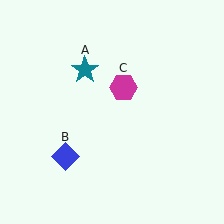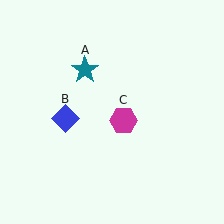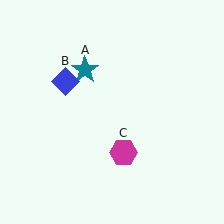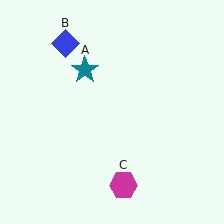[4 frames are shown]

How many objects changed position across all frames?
2 objects changed position: blue diamond (object B), magenta hexagon (object C).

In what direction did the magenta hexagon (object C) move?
The magenta hexagon (object C) moved down.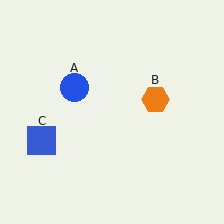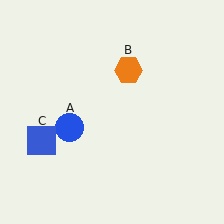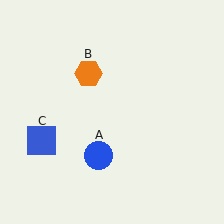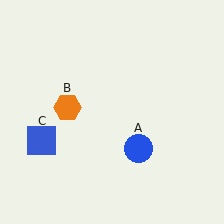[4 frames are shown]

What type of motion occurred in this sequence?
The blue circle (object A), orange hexagon (object B) rotated counterclockwise around the center of the scene.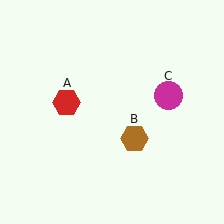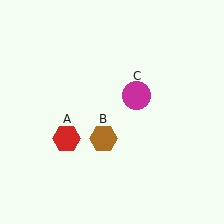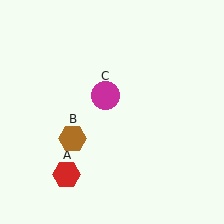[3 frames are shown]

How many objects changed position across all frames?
3 objects changed position: red hexagon (object A), brown hexagon (object B), magenta circle (object C).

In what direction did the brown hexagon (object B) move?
The brown hexagon (object B) moved left.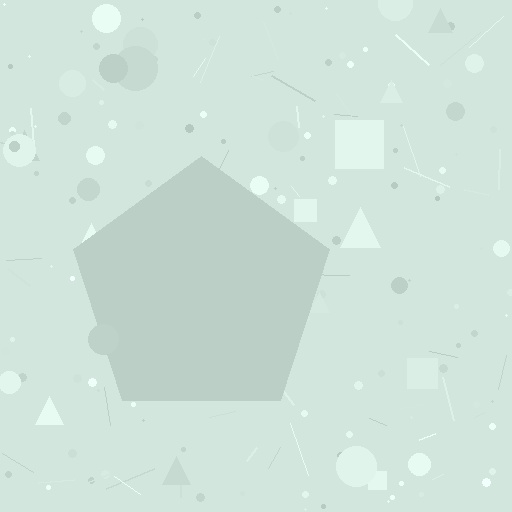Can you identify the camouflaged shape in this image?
The camouflaged shape is a pentagon.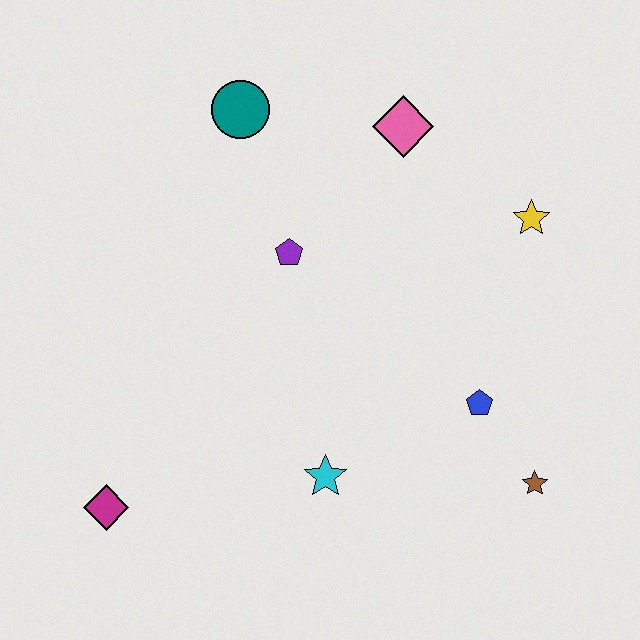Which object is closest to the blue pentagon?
The brown star is closest to the blue pentagon.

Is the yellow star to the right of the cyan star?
Yes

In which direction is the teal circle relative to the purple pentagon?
The teal circle is above the purple pentagon.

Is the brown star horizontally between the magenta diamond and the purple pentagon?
No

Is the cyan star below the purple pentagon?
Yes